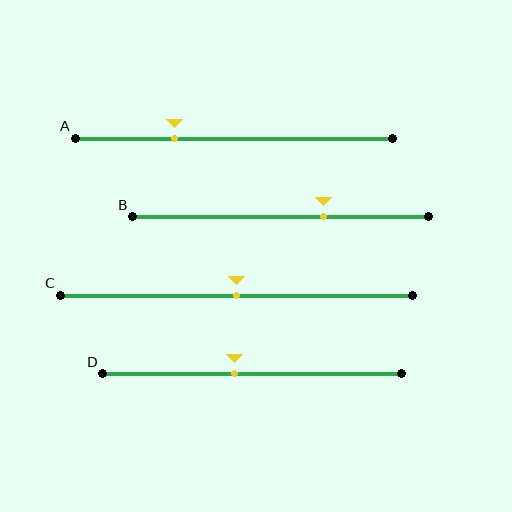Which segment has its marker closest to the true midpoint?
Segment C has its marker closest to the true midpoint.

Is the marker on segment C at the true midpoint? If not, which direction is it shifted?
Yes, the marker on segment C is at the true midpoint.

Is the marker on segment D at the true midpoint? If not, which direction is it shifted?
No, the marker on segment D is shifted to the left by about 6% of the segment length.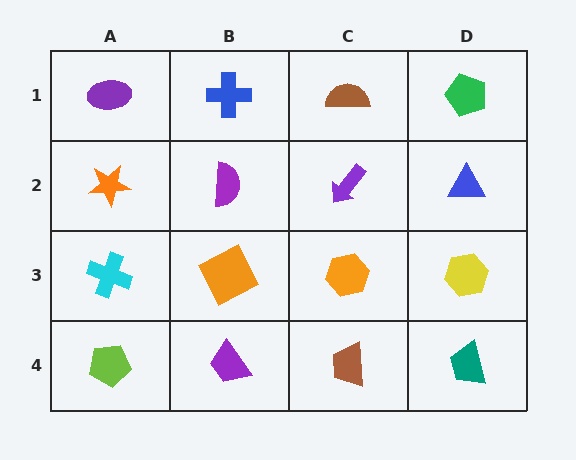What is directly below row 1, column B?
A purple semicircle.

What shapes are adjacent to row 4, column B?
An orange square (row 3, column B), a lime pentagon (row 4, column A), a brown trapezoid (row 4, column C).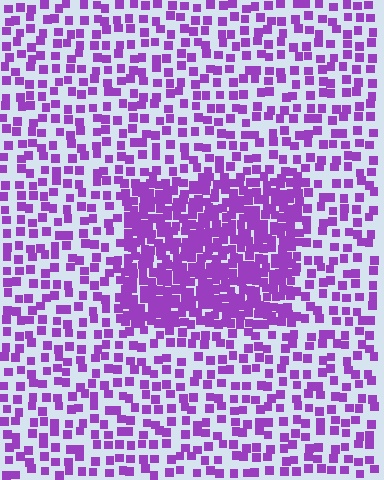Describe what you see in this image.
The image contains small purple elements arranged at two different densities. A rectangle-shaped region is visible where the elements are more densely packed than the surrounding area.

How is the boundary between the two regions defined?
The boundary is defined by a change in element density (approximately 2.4x ratio). All elements are the same color, size, and shape.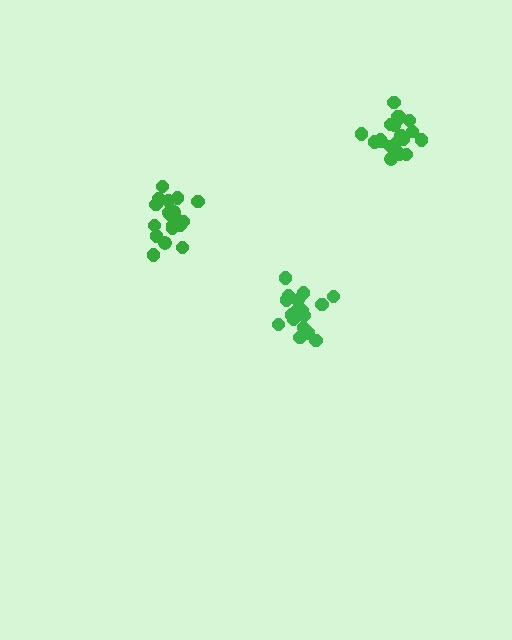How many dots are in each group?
Group 1: 18 dots, Group 2: 21 dots, Group 3: 19 dots (58 total).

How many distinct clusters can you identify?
There are 3 distinct clusters.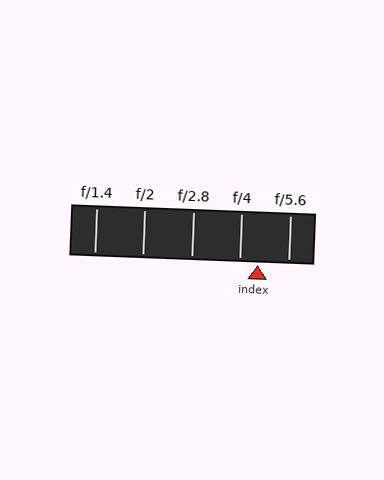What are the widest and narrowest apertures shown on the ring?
The widest aperture shown is f/1.4 and the narrowest is f/5.6.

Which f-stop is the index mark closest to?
The index mark is closest to f/4.